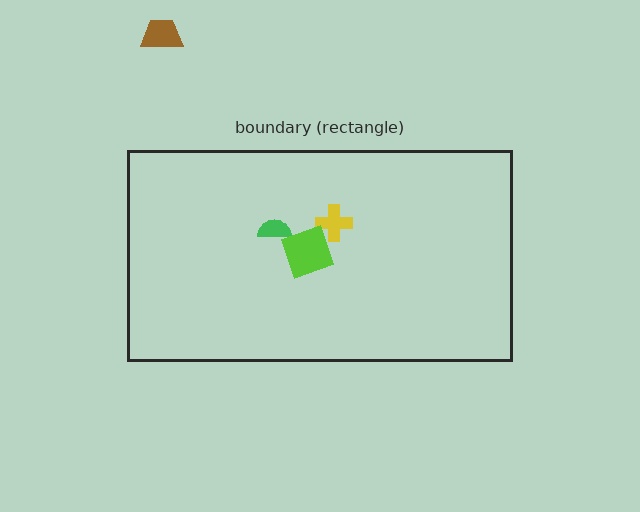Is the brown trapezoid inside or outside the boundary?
Outside.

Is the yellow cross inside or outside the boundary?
Inside.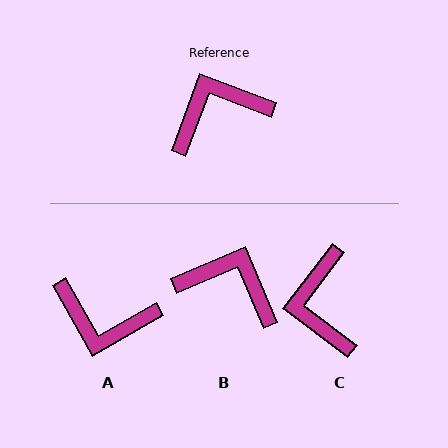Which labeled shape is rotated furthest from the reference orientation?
A, about 140 degrees away.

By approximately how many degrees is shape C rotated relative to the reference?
Approximately 73 degrees counter-clockwise.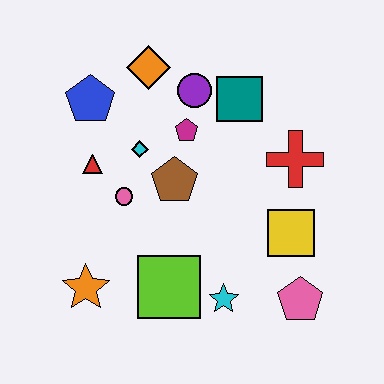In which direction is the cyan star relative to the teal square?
The cyan star is below the teal square.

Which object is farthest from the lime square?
The orange diamond is farthest from the lime square.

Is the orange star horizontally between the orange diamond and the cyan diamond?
No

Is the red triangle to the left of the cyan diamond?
Yes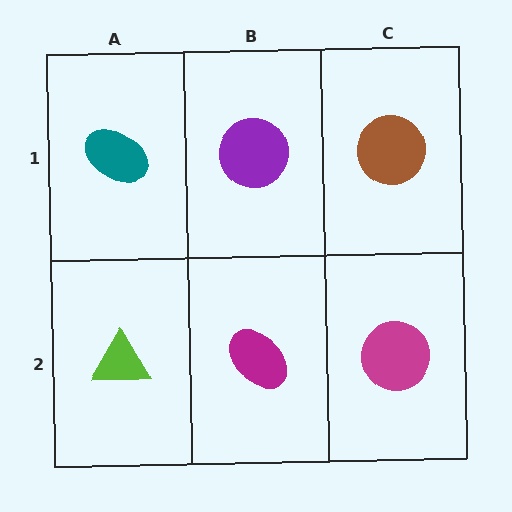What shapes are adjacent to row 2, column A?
A teal ellipse (row 1, column A), a magenta ellipse (row 2, column B).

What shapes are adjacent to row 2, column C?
A brown circle (row 1, column C), a magenta ellipse (row 2, column B).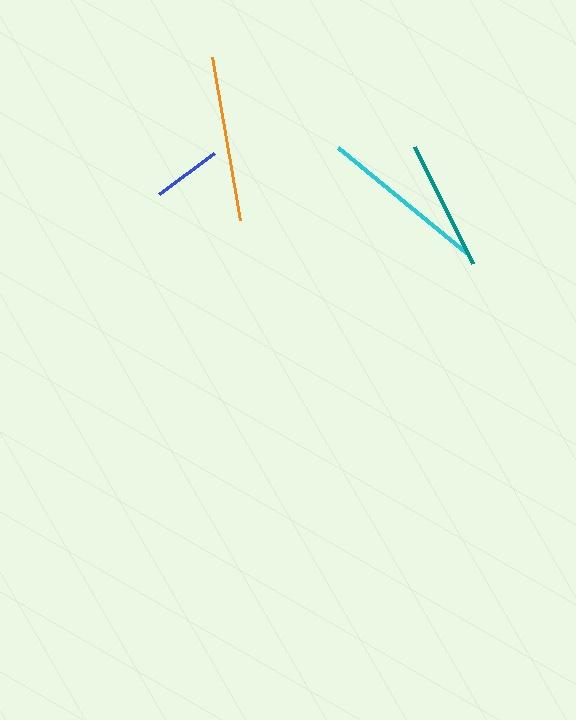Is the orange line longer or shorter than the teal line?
The orange line is longer than the teal line.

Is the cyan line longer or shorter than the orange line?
The cyan line is longer than the orange line.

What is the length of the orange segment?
The orange segment is approximately 165 pixels long.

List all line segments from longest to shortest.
From longest to shortest: cyan, orange, teal, blue.